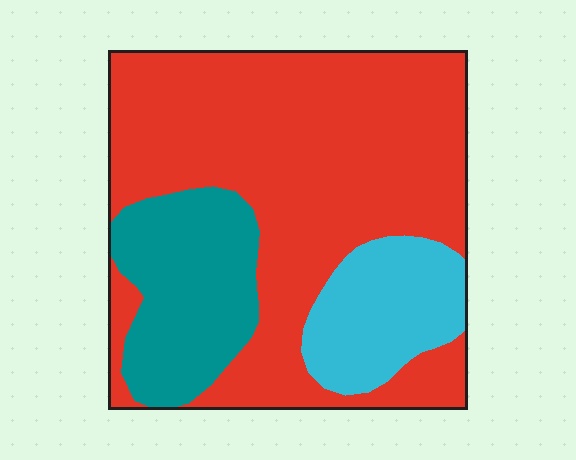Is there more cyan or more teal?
Teal.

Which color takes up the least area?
Cyan, at roughly 15%.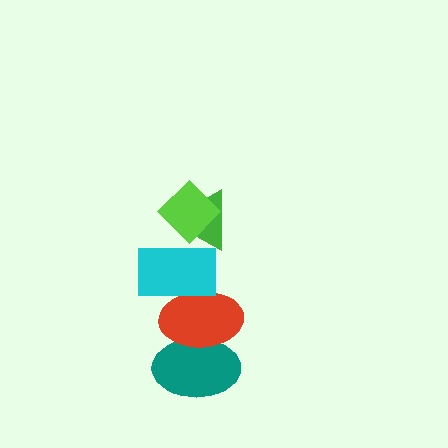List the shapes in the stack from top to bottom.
From top to bottom: the lime diamond, the green triangle, the cyan rectangle, the red ellipse, the teal ellipse.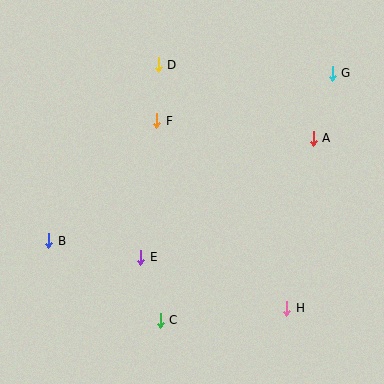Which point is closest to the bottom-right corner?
Point H is closest to the bottom-right corner.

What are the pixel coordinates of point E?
Point E is at (141, 257).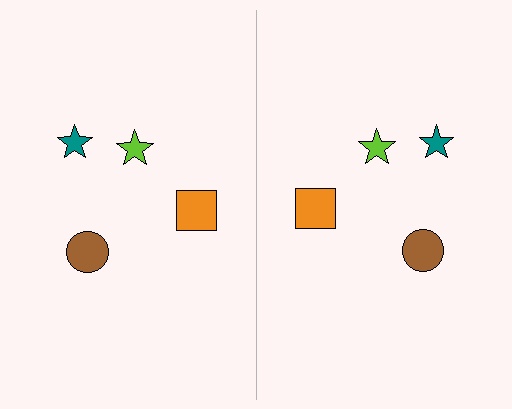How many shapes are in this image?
There are 8 shapes in this image.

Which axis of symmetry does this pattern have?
The pattern has a vertical axis of symmetry running through the center of the image.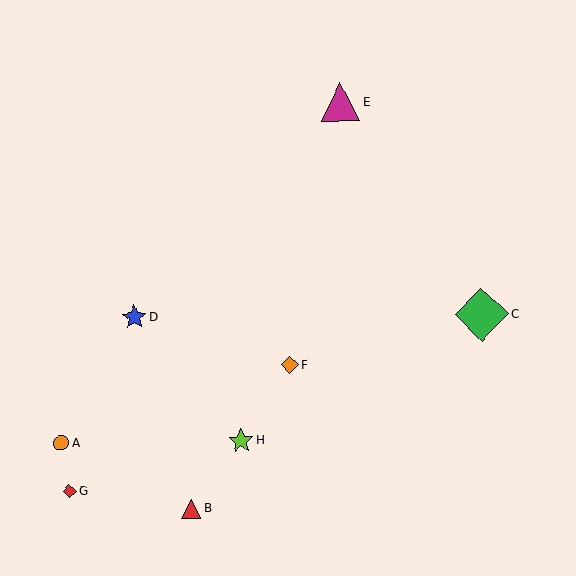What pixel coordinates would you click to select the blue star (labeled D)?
Click at (134, 317) to select the blue star D.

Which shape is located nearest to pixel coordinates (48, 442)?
The orange circle (labeled A) at (61, 443) is nearest to that location.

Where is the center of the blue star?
The center of the blue star is at (134, 317).